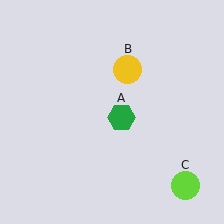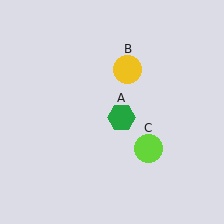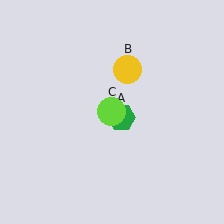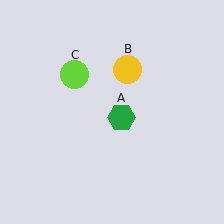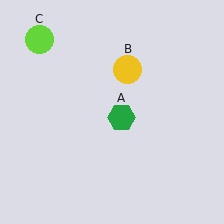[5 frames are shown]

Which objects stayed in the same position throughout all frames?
Green hexagon (object A) and yellow circle (object B) remained stationary.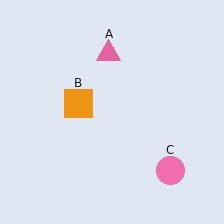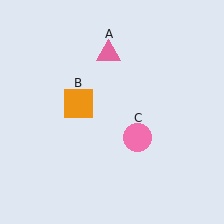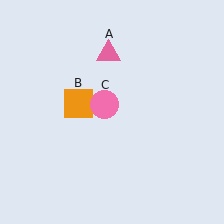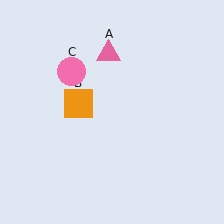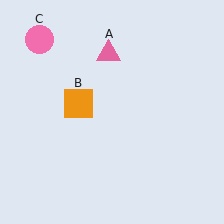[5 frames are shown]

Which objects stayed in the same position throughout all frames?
Pink triangle (object A) and orange square (object B) remained stationary.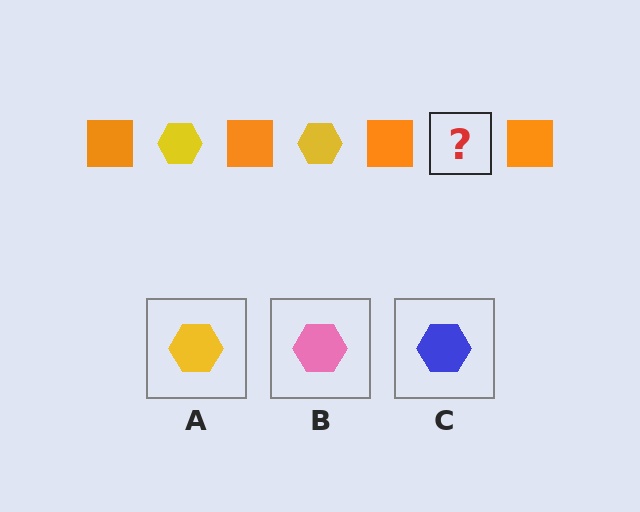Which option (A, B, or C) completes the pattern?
A.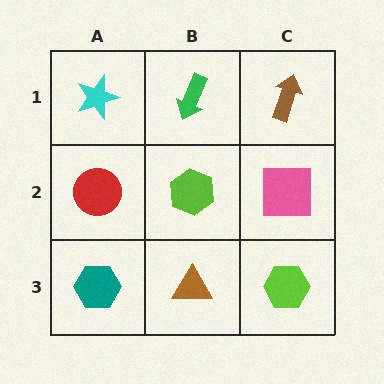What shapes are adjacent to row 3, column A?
A red circle (row 2, column A), a brown triangle (row 3, column B).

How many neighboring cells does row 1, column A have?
2.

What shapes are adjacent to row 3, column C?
A pink square (row 2, column C), a brown triangle (row 3, column B).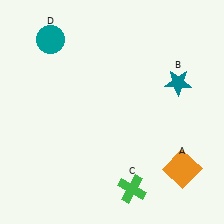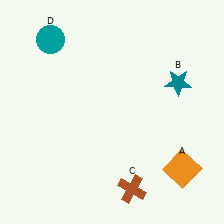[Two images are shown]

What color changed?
The cross (C) changed from green in Image 1 to brown in Image 2.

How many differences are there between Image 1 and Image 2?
There is 1 difference between the two images.